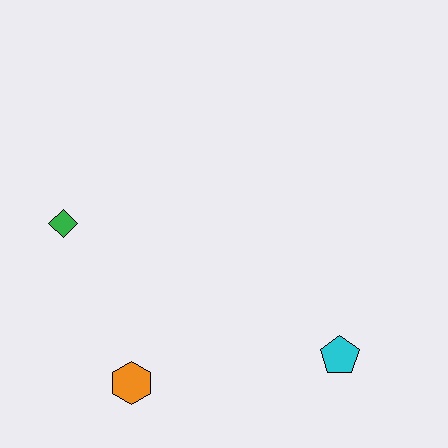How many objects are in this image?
There are 3 objects.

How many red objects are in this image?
There are no red objects.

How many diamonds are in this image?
There is 1 diamond.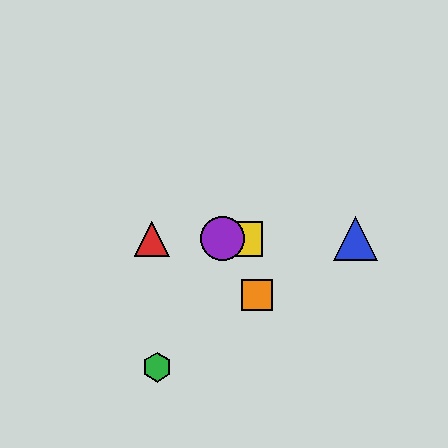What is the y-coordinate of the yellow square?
The yellow square is at y≈239.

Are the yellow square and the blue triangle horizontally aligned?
Yes, both are at y≈239.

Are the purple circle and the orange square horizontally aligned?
No, the purple circle is at y≈239 and the orange square is at y≈295.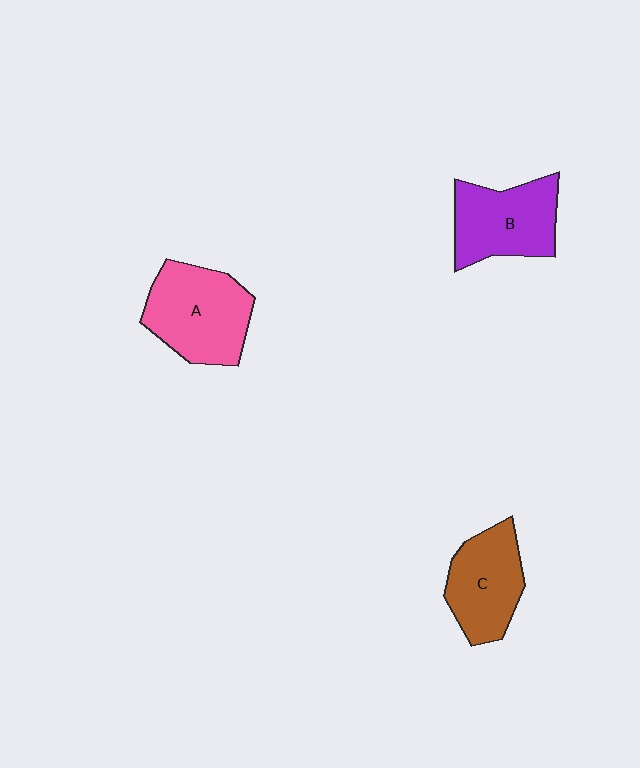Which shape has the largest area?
Shape A (pink).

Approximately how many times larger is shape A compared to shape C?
Approximately 1.2 times.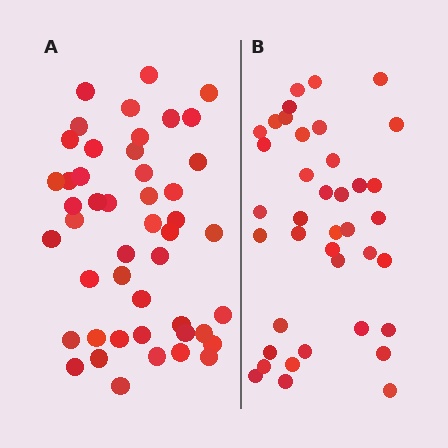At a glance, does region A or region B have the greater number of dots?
Region A (the left region) has more dots.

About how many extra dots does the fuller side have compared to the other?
Region A has roughly 8 or so more dots than region B.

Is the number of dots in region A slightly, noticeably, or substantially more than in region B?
Region A has only slightly more — the two regions are fairly close. The ratio is roughly 1.2 to 1.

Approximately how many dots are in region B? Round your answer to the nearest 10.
About 40 dots. (The exact count is 39, which rounds to 40.)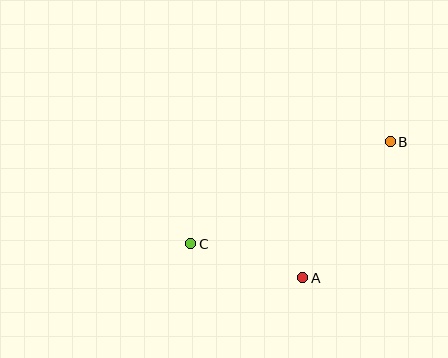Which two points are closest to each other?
Points A and C are closest to each other.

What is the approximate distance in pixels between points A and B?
The distance between A and B is approximately 162 pixels.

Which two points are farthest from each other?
Points B and C are farthest from each other.